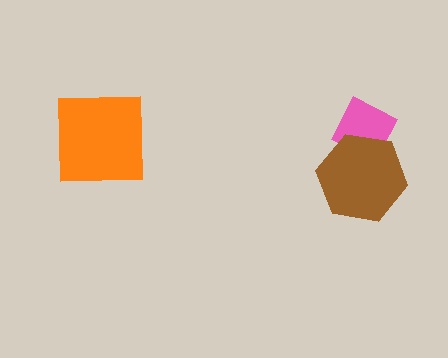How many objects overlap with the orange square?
0 objects overlap with the orange square.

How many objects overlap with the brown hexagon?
1 object overlaps with the brown hexagon.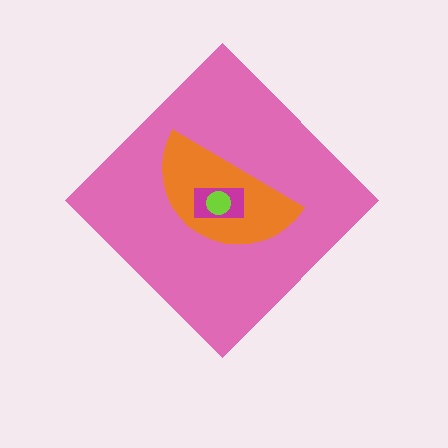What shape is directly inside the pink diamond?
The orange semicircle.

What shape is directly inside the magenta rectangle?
The lime circle.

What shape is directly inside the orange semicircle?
The magenta rectangle.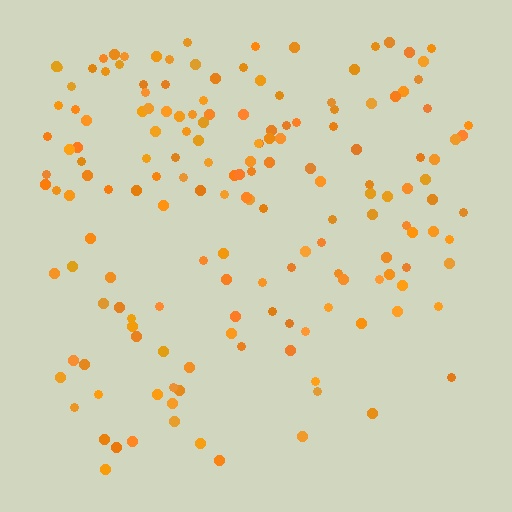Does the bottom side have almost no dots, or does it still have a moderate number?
Still a moderate number, just noticeably fewer than the top.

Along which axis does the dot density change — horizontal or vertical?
Vertical.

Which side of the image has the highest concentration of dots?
The top.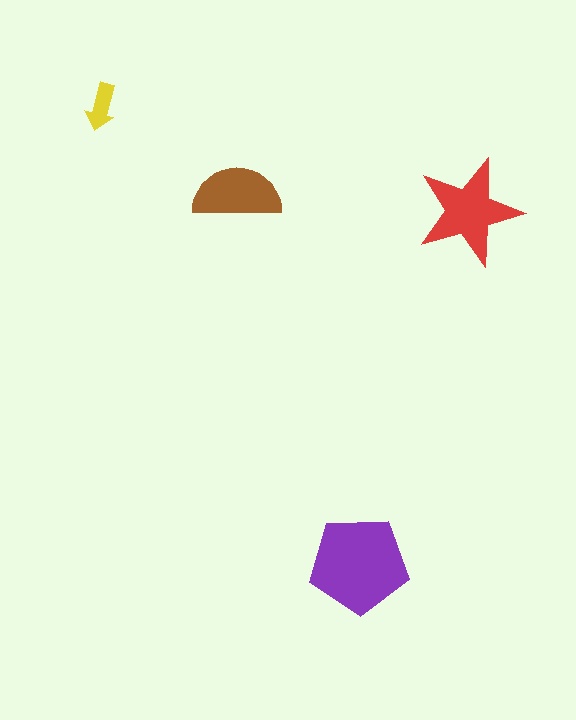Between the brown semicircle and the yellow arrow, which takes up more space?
The brown semicircle.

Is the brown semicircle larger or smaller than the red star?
Smaller.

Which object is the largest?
The purple pentagon.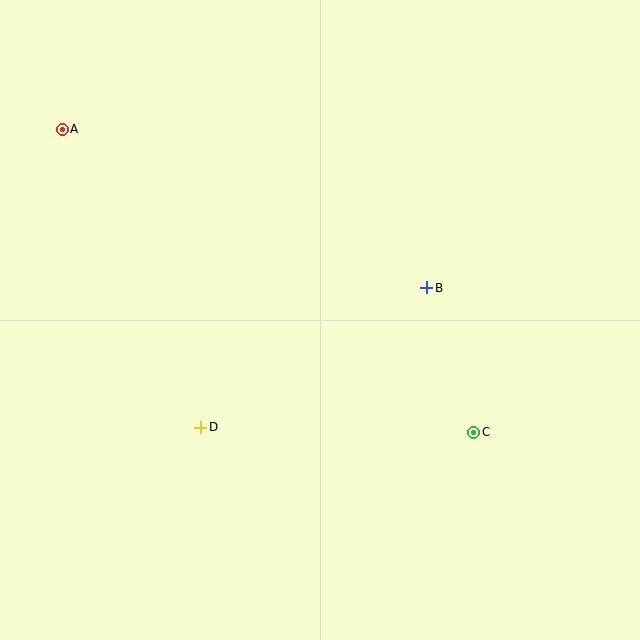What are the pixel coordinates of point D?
Point D is at (201, 427).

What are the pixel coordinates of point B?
Point B is at (427, 288).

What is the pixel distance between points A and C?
The distance between A and C is 511 pixels.